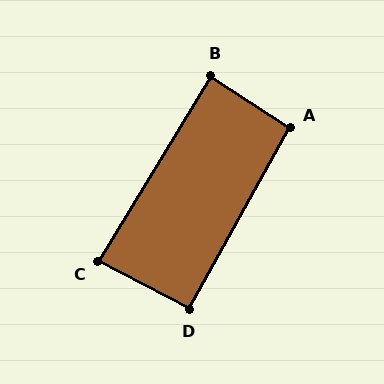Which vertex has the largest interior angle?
A, at approximately 94 degrees.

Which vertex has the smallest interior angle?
C, at approximately 86 degrees.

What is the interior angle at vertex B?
Approximately 88 degrees (approximately right).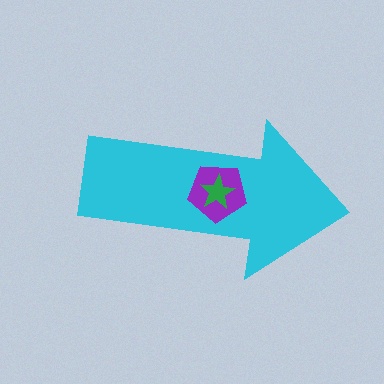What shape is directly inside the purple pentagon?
The green star.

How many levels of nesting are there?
3.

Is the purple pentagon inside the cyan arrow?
Yes.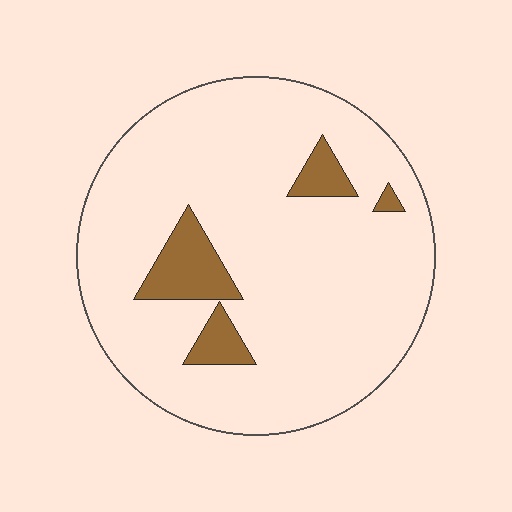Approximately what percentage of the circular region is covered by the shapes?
Approximately 10%.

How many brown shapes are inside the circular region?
4.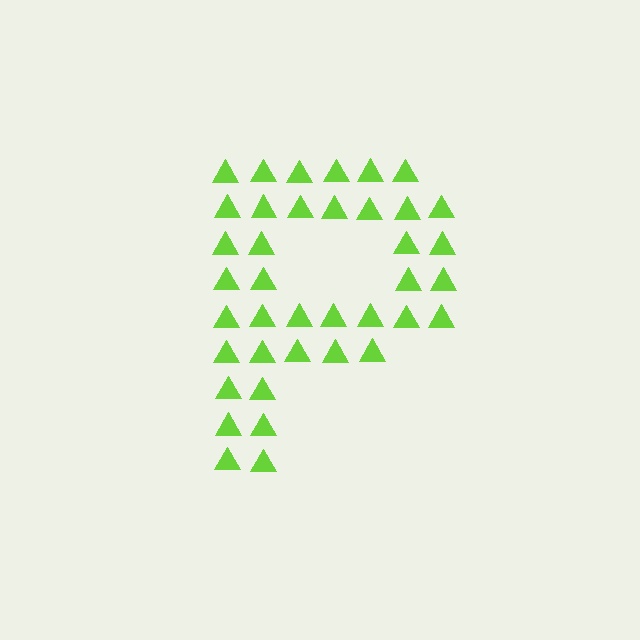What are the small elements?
The small elements are triangles.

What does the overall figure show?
The overall figure shows the letter P.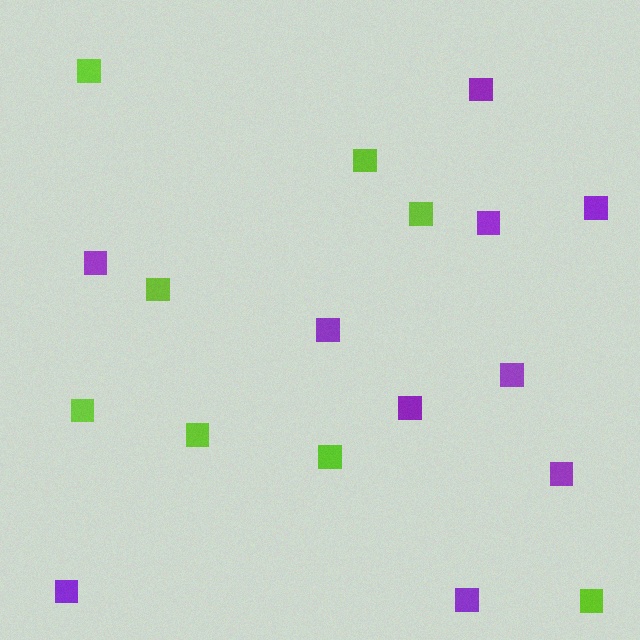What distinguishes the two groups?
There are 2 groups: one group of purple squares (10) and one group of lime squares (8).